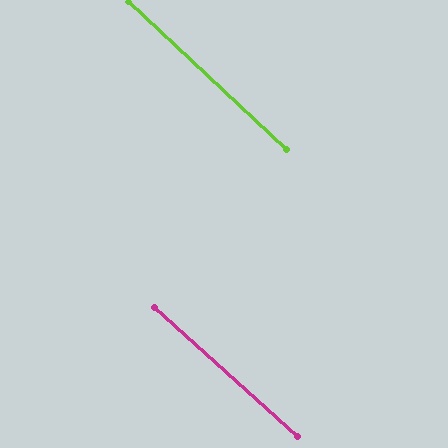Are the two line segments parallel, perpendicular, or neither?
Parallel — their directions differ by only 1.1°.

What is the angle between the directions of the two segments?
Approximately 1 degree.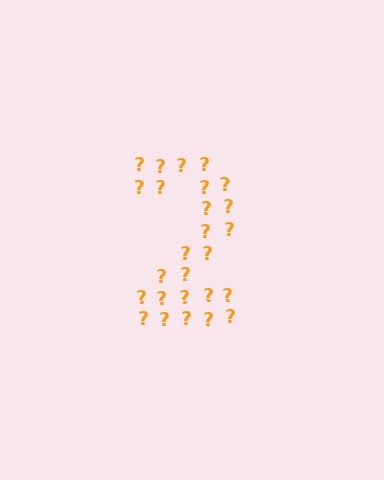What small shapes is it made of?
It is made of small question marks.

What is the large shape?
The large shape is the digit 2.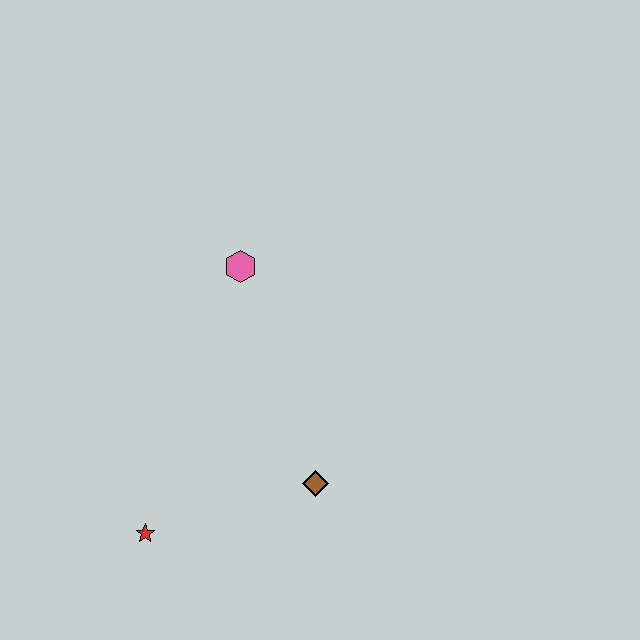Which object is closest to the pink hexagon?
The brown diamond is closest to the pink hexagon.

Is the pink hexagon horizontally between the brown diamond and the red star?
Yes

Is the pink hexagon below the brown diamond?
No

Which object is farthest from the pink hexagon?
The red star is farthest from the pink hexagon.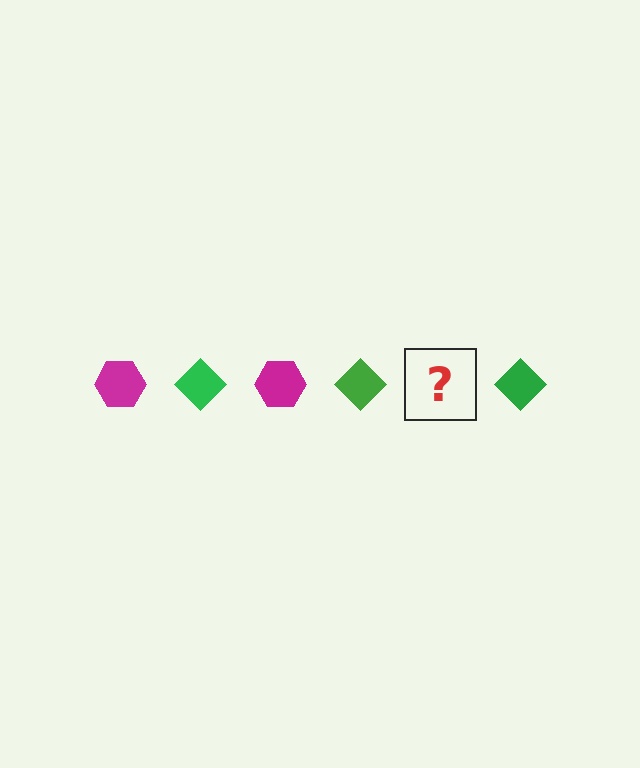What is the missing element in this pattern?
The missing element is a magenta hexagon.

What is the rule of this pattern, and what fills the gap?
The rule is that the pattern alternates between magenta hexagon and green diamond. The gap should be filled with a magenta hexagon.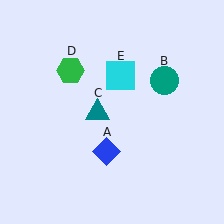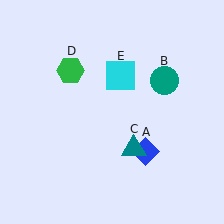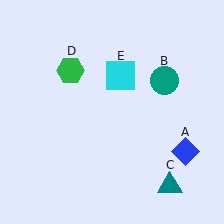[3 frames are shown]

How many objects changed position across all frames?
2 objects changed position: blue diamond (object A), teal triangle (object C).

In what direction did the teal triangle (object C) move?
The teal triangle (object C) moved down and to the right.